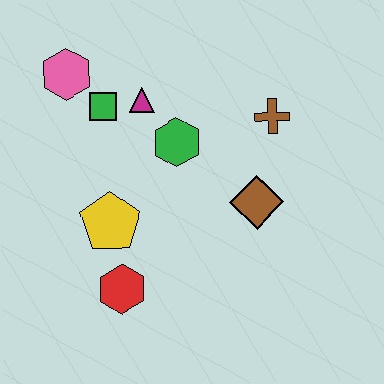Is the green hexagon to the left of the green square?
No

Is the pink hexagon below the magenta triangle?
No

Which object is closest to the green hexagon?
The magenta triangle is closest to the green hexagon.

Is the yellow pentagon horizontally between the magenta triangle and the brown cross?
No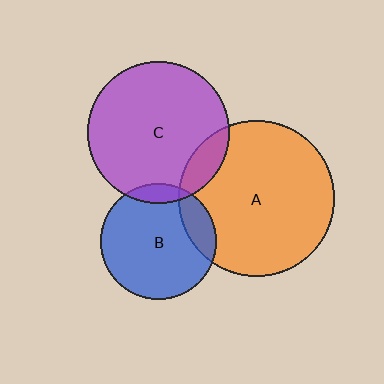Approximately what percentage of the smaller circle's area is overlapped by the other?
Approximately 15%.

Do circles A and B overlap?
Yes.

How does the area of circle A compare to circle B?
Approximately 1.8 times.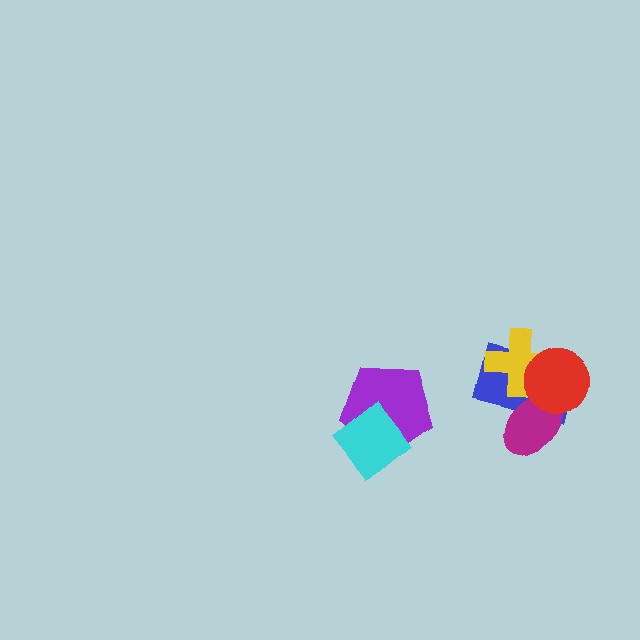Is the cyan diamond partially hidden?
No, no other shape covers it.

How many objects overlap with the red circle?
3 objects overlap with the red circle.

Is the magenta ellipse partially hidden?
Yes, it is partially covered by another shape.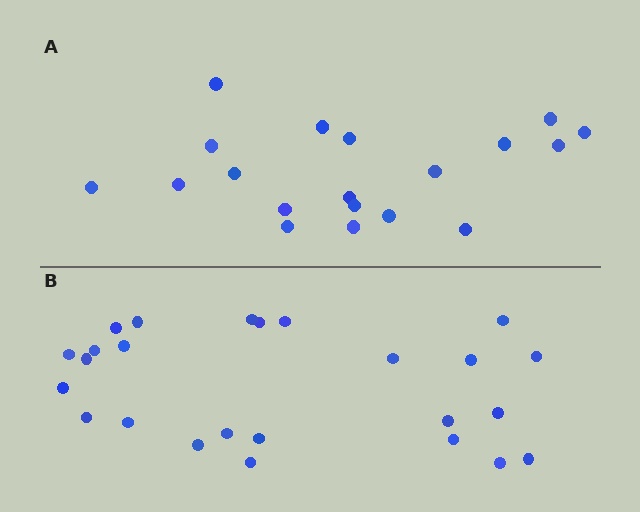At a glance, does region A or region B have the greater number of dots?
Region B (the bottom region) has more dots.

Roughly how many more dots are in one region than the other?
Region B has about 6 more dots than region A.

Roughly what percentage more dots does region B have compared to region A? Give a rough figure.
About 30% more.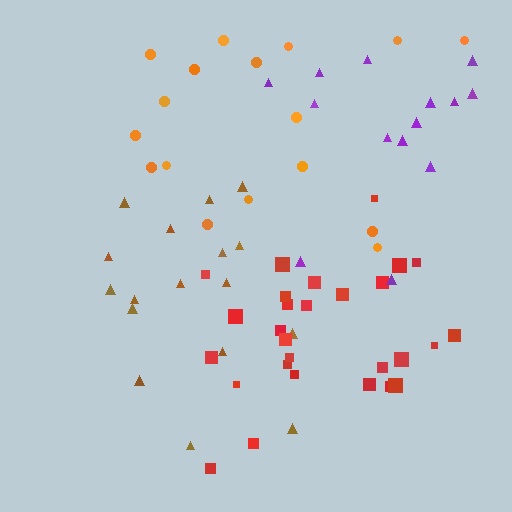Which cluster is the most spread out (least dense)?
Purple.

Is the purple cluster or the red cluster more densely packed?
Red.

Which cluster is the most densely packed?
Red.